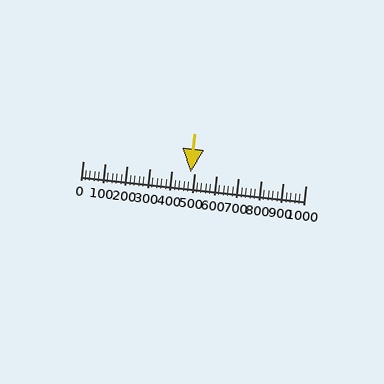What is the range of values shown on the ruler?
The ruler shows values from 0 to 1000.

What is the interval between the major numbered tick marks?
The major tick marks are spaced 100 units apart.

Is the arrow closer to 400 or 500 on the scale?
The arrow is closer to 500.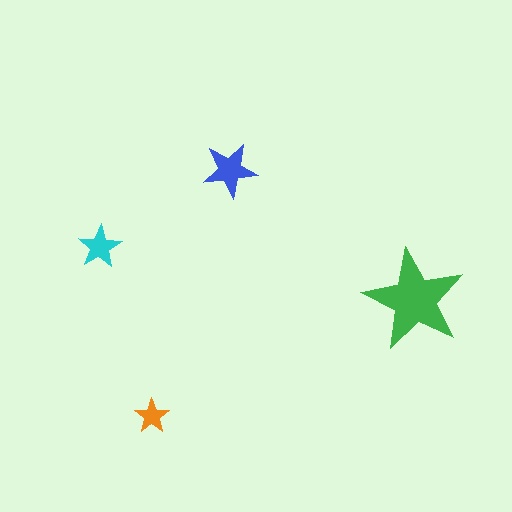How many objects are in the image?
There are 4 objects in the image.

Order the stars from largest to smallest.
the green one, the blue one, the cyan one, the orange one.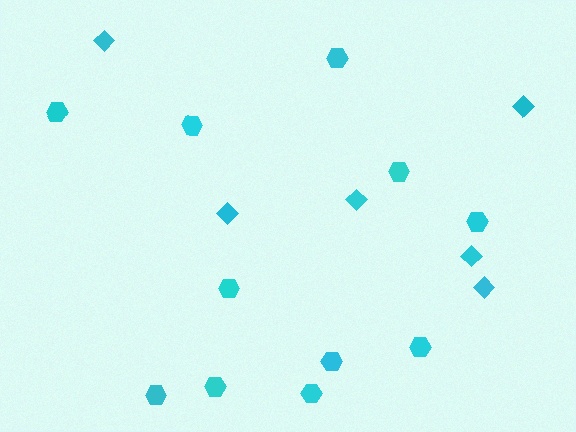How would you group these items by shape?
There are 2 groups: one group of diamonds (6) and one group of hexagons (11).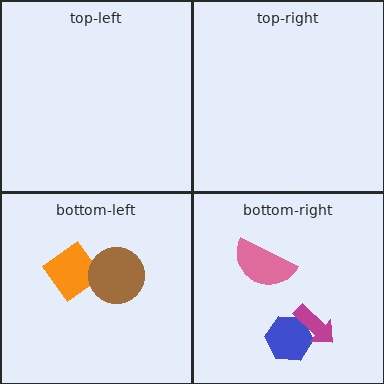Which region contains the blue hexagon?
The bottom-right region.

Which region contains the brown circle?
The bottom-left region.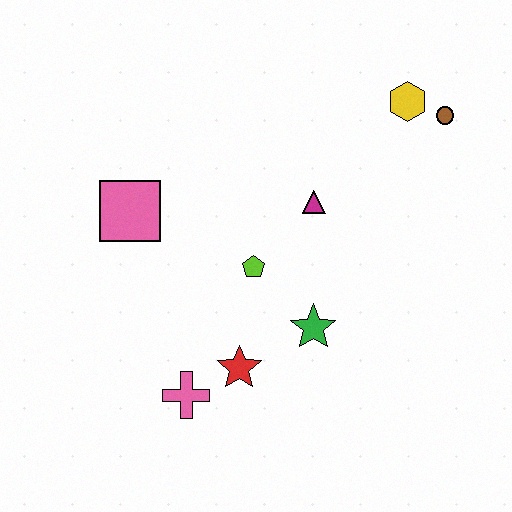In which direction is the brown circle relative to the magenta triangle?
The brown circle is to the right of the magenta triangle.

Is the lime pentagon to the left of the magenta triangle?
Yes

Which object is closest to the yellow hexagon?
The brown circle is closest to the yellow hexagon.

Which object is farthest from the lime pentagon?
The brown circle is farthest from the lime pentagon.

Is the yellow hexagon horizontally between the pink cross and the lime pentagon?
No